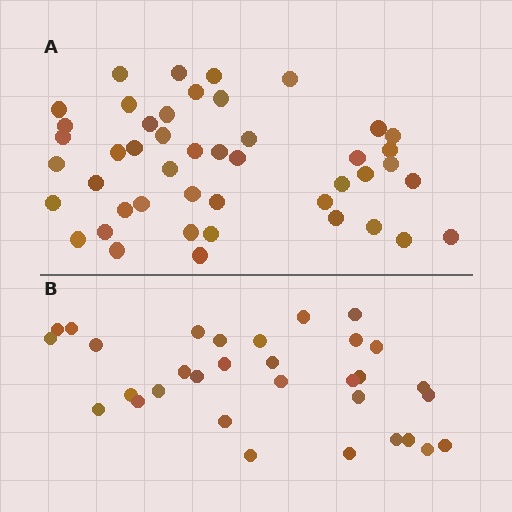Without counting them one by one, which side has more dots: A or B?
Region A (the top region) has more dots.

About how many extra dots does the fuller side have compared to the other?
Region A has approximately 15 more dots than region B.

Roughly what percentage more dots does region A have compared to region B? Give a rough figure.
About 45% more.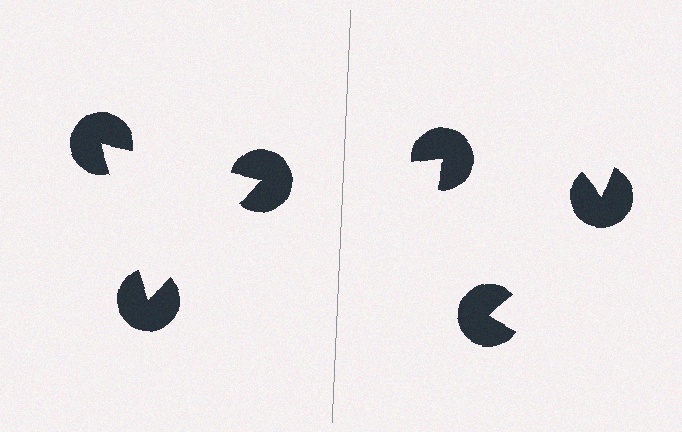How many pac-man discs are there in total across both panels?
6 — 3 on each side.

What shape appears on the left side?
An illusory triangle.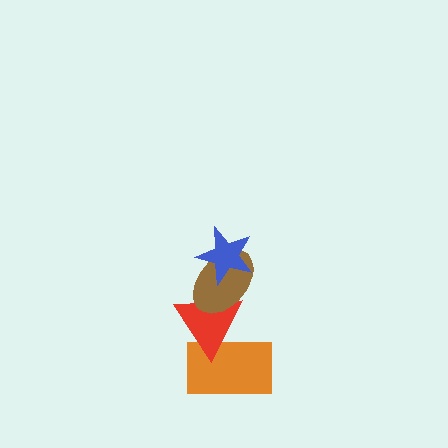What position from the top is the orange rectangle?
The orange rectangle is 4th from the top.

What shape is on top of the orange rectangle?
The red triangle is on top of the orange rectangle.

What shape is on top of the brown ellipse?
The blue star is on top of the brown ellipse.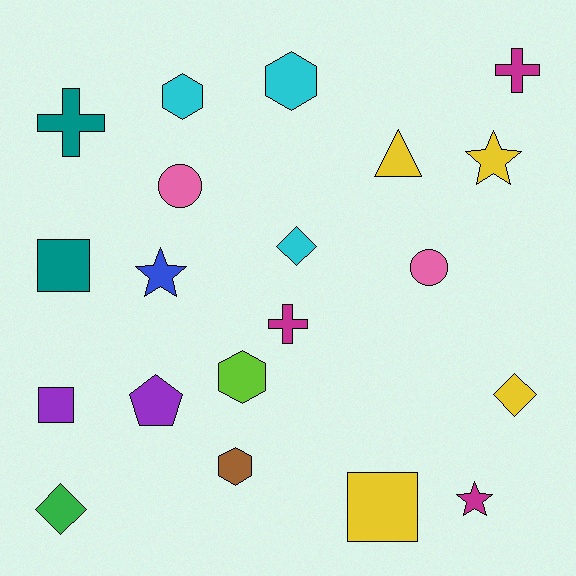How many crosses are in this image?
There are 3 crosses.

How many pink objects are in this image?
There are 2 pink objects.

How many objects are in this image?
There are 20 objects.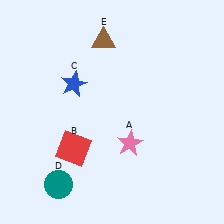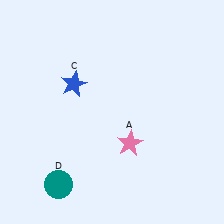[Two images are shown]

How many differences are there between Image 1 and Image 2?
There are 2 differences between the two images.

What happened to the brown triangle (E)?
The brown triangle (E) was removed in Image 2. It was in the top-left area of Image 1.